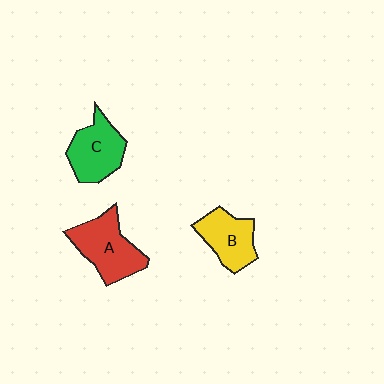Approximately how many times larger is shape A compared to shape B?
Approximately 1.3 times.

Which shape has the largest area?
Shape A (red).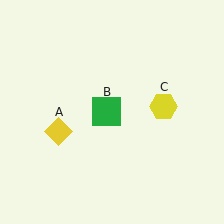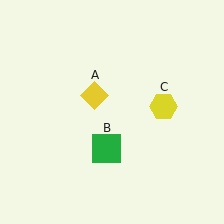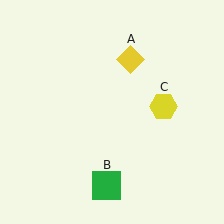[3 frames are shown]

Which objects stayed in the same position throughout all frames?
Yellow hexagon (object C) remained stationary.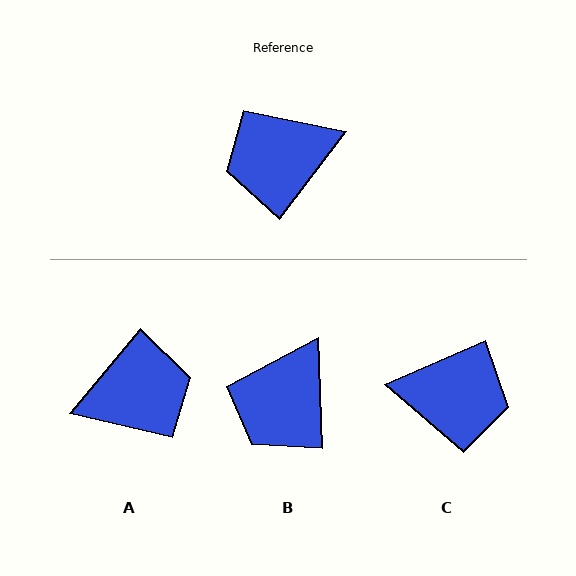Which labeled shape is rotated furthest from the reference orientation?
A, about 178 degrees away.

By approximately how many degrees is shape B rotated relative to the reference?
Approximately 39 degrees counter-clockwise.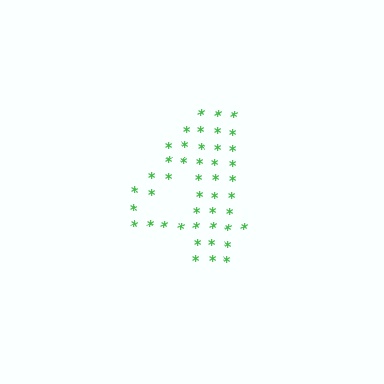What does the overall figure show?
The overall figure shows the digit 4.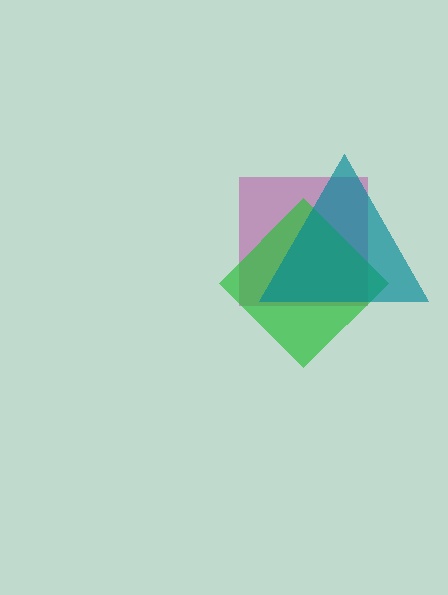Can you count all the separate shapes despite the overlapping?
Yes, there are 3 separate shapes.